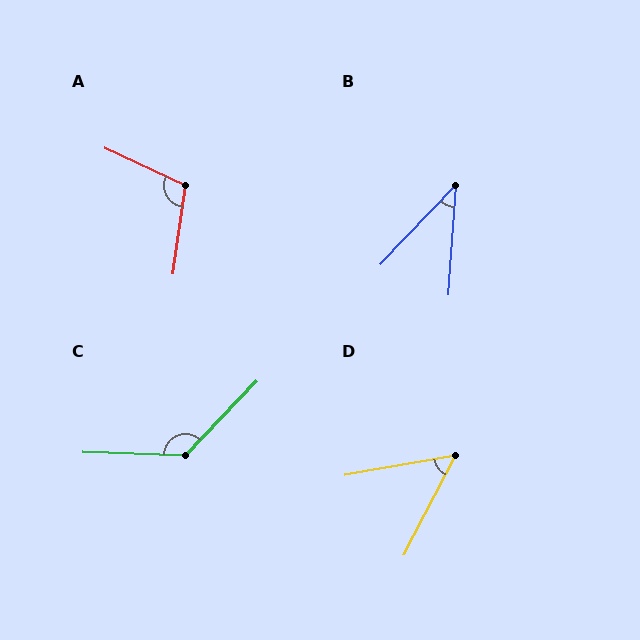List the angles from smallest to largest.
B (40°), D (52°), A (107°), C (132°).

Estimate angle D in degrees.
Approximately 52 degrees.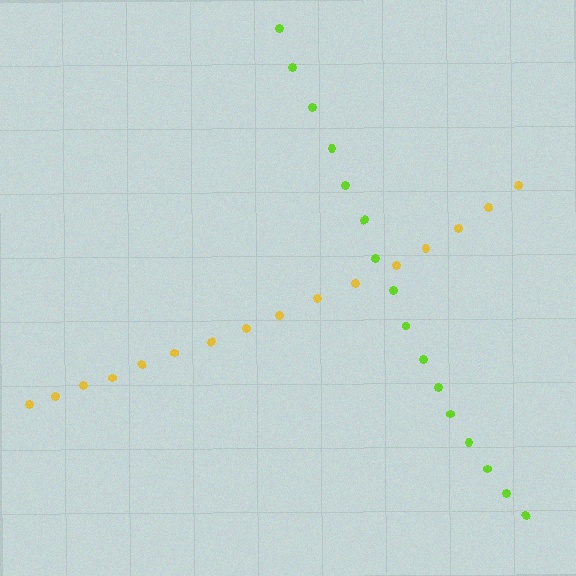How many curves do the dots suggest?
There are 2 distinct paths.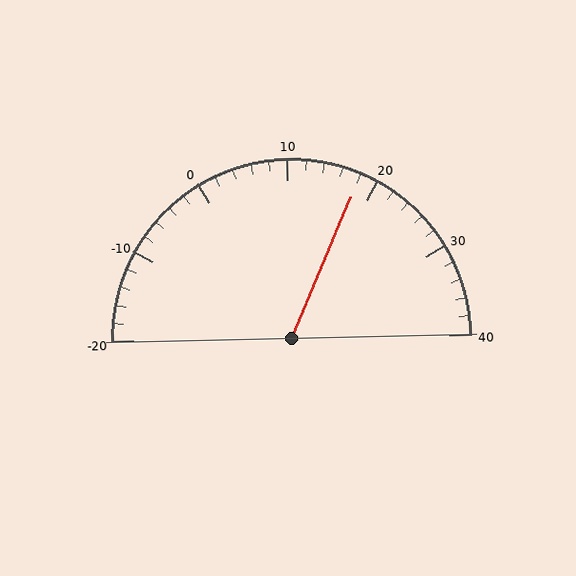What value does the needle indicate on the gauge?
The needle indicates approximately 18.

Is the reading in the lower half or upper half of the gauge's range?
The reading is in the upper half of the range (-20 to 40).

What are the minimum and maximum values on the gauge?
The gauge ranges from -20 to 40.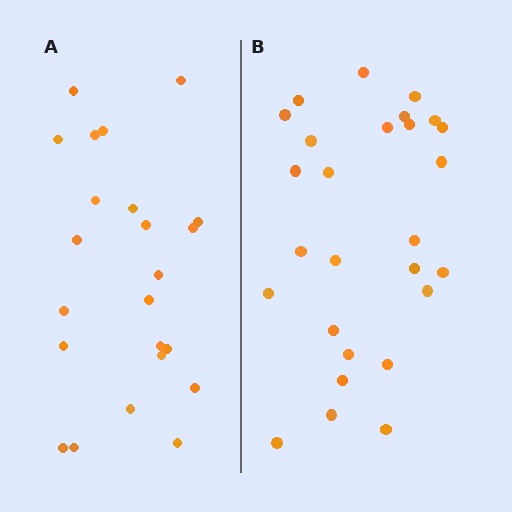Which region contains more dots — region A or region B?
Region B (the right region) has more dots.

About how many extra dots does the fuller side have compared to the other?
Region B has about 4 more dots than region A.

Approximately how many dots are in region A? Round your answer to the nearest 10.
About 20 dots. (The exact count is 23, which rounds to 20.)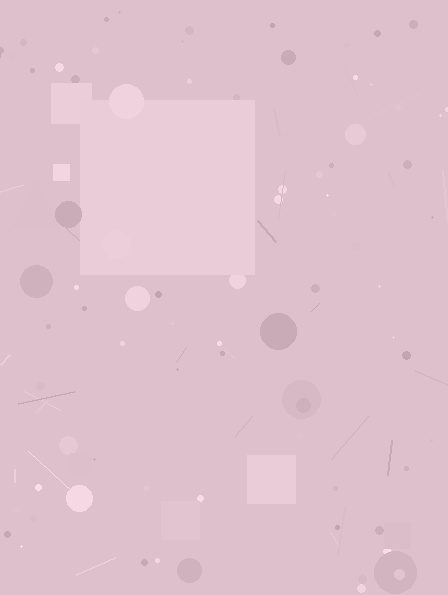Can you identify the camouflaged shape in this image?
The camouflaged shape is a square.